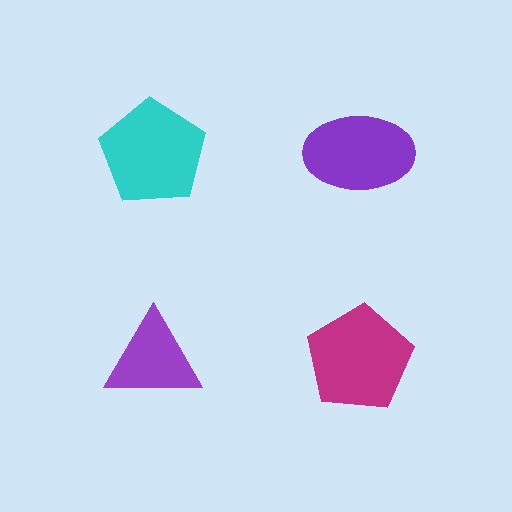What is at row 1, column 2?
A purple ellipse.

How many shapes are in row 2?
2 shapes.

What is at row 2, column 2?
A magenta pentagon.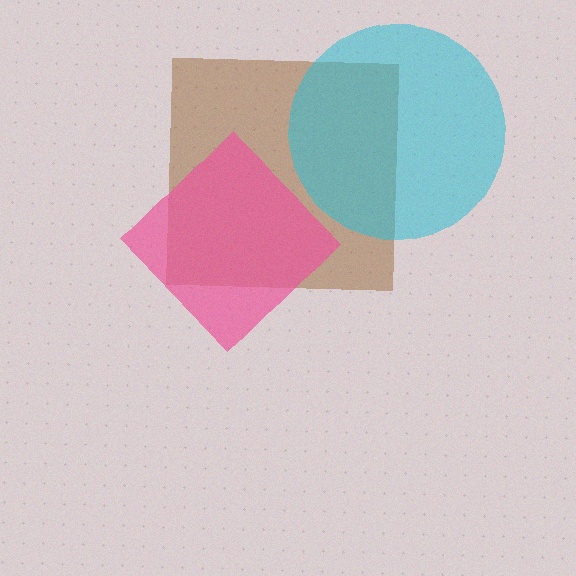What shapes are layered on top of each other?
The layered shapes are: a brown square, a pink diamond, a cyan circle.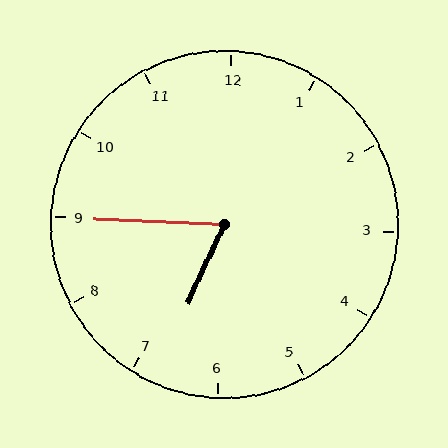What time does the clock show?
6:45.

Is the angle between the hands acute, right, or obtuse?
It is acute.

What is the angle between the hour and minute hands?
Approximately 68 degrees.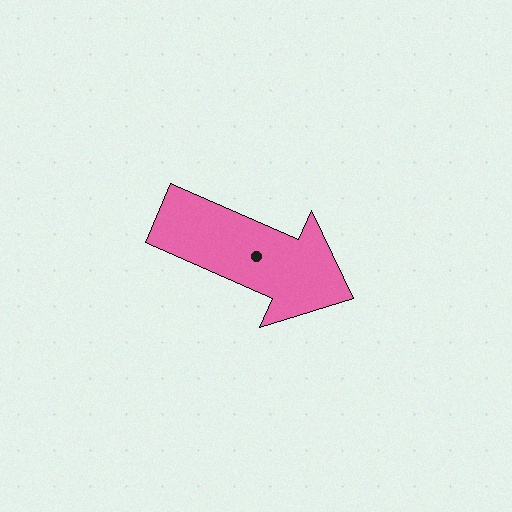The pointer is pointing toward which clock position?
Roughly 4 o'clock.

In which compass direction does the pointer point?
Southeast.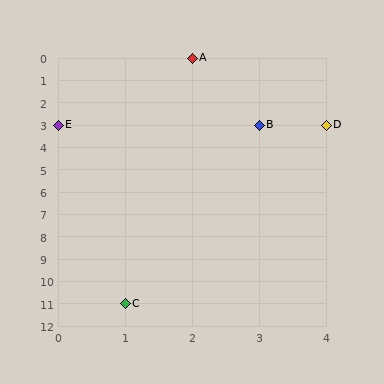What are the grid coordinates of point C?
Point C is at grid coordinates (1, 11).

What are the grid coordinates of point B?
Point B is at grid coordinates (3, 3).